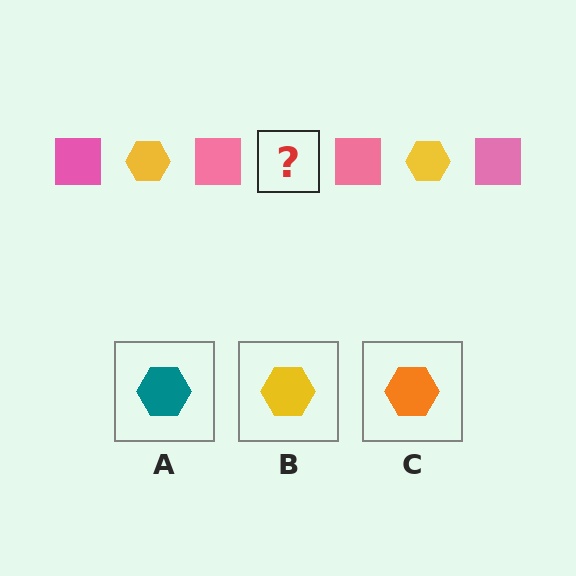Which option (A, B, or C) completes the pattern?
B.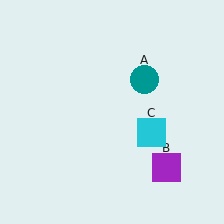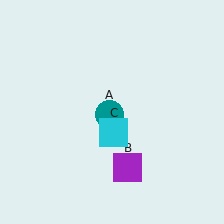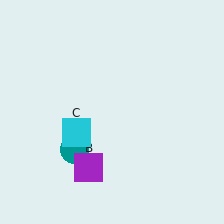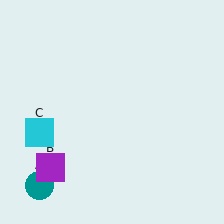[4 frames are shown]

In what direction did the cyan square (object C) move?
The cyan square (object C) moved left.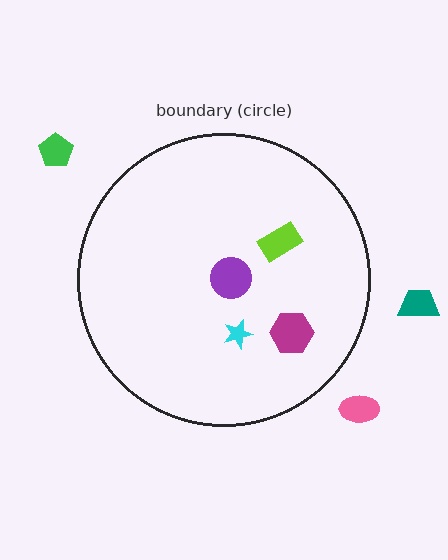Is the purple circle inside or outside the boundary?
Inside.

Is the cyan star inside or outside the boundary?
Inside.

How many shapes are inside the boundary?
4 inside, 3 outside.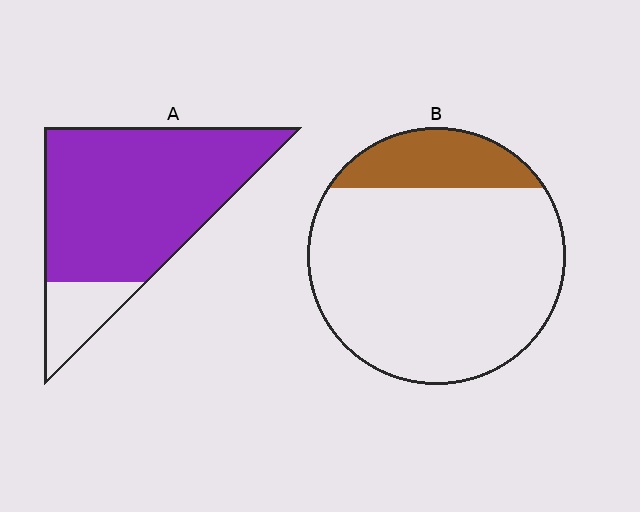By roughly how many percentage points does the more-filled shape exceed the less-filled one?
By roughly 65 percentage points (A over B).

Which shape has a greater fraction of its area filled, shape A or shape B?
Shape A.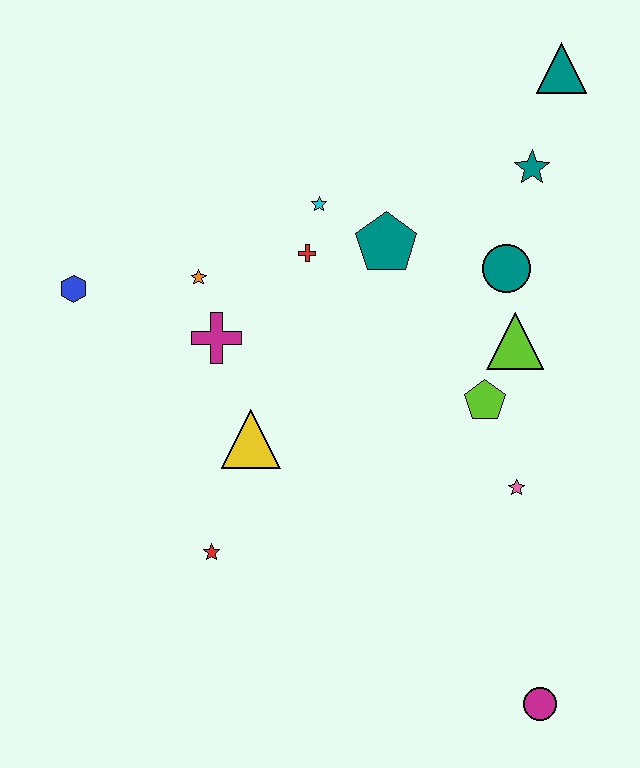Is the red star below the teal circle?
Yes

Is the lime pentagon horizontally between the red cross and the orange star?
No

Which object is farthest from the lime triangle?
The blue hexagon is farthest from the lime triangle.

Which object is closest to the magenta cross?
The orange star is closest to the magenta cross.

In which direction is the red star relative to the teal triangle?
The red star is below the teal triangle.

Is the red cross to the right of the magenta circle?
No